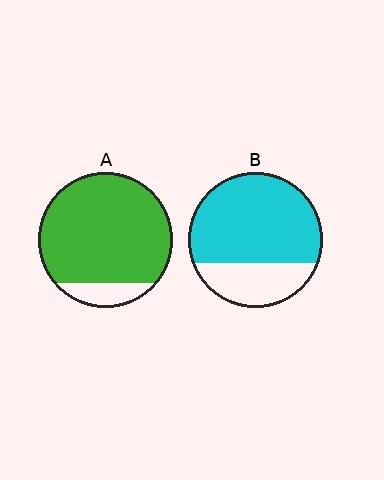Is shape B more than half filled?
Yes.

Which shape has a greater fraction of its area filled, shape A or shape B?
Shape A.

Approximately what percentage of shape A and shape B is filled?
A is approximately 85% and B is approximately 70%.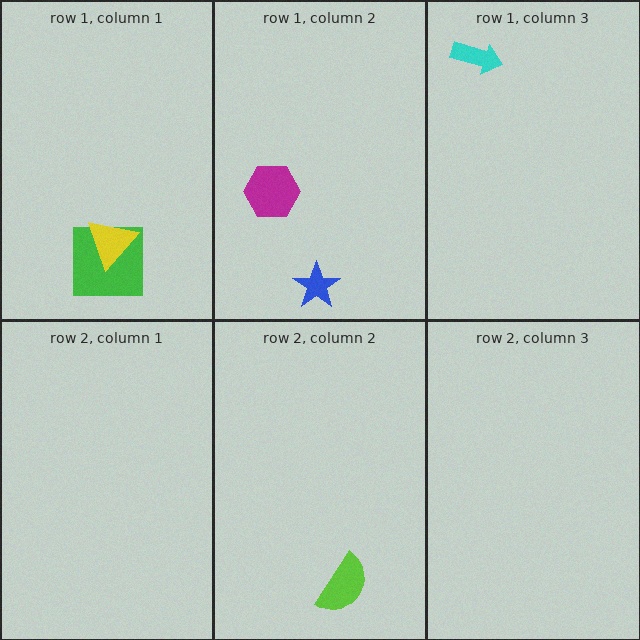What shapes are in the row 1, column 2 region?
The blue star, the magenta hexagon.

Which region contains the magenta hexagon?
The row 1, column 2 region.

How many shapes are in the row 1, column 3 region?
1.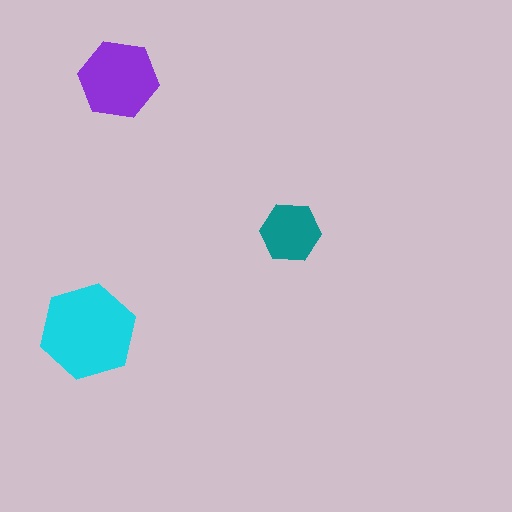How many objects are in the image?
There are 3 objects in the image.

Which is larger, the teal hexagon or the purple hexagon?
The purple one.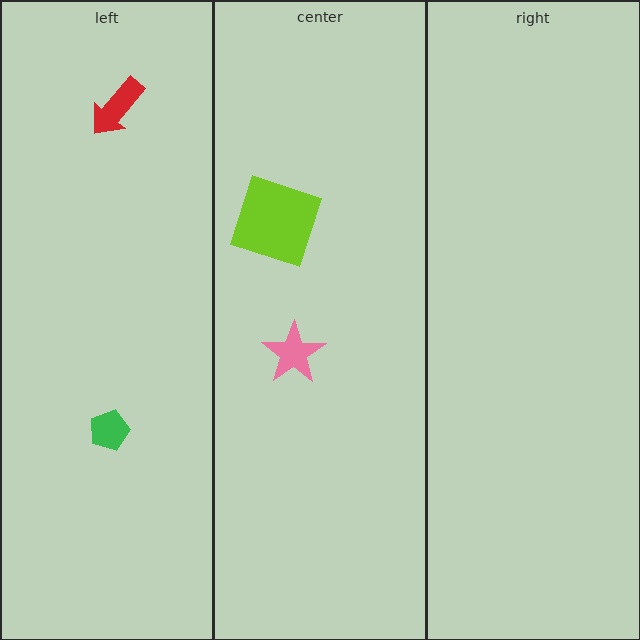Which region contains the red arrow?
The left region.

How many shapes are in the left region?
2.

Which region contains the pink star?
The center region.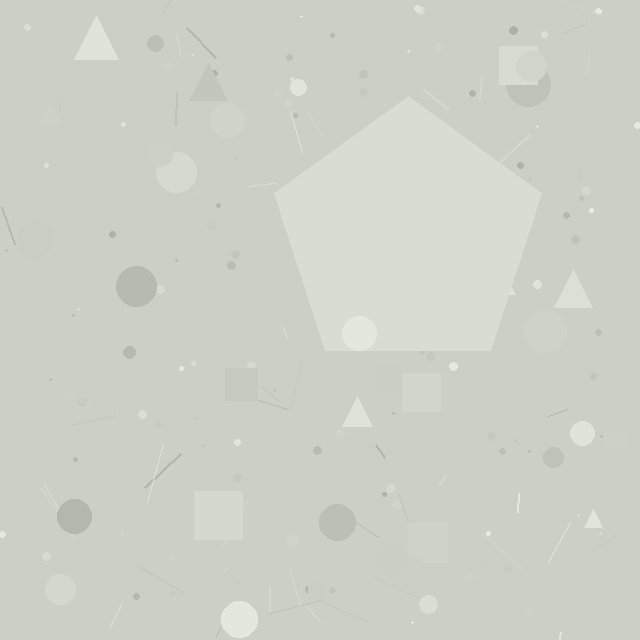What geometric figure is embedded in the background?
A pentagon is embedded in the background.